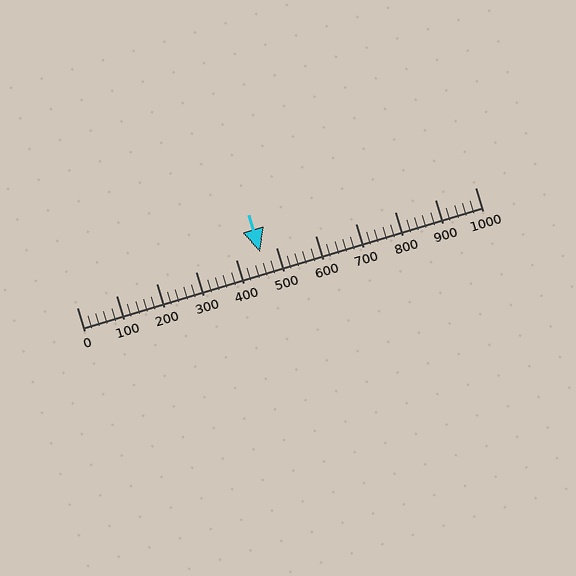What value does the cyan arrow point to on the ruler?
The cyan arrow points to approximately 460.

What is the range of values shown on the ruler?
The ruler shows values from 0 to 1000.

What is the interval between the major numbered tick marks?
The major tick marks are spaced 100 units apart.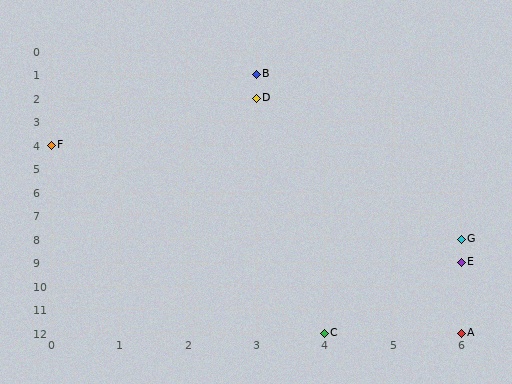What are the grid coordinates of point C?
Point C is at grid coordinates (4, 12).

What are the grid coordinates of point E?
Point E is at grid coordinates (6, 9).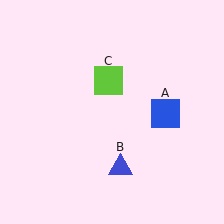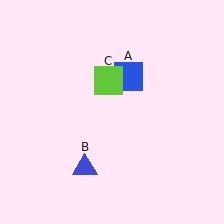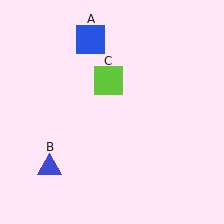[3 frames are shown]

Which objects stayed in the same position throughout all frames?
Lime square (object C) remained stationary.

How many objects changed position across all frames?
2 objects changed position: blue square (object A), blue triangle (object B).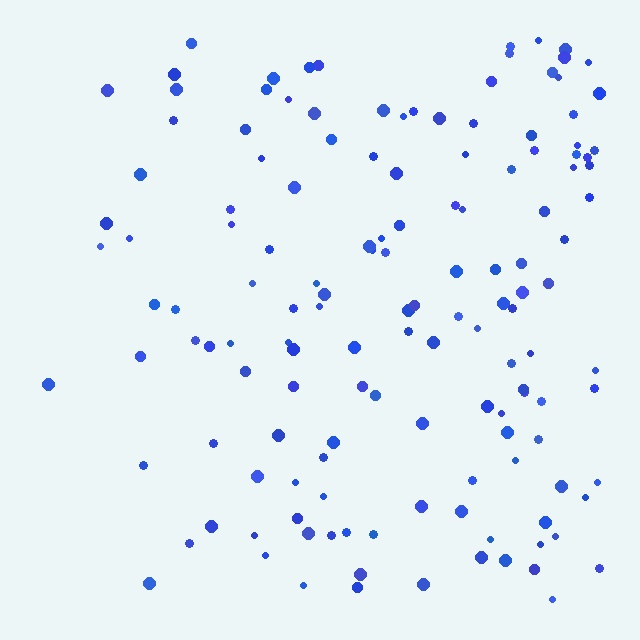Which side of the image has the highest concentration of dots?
The right.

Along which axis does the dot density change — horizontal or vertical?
Horizontal.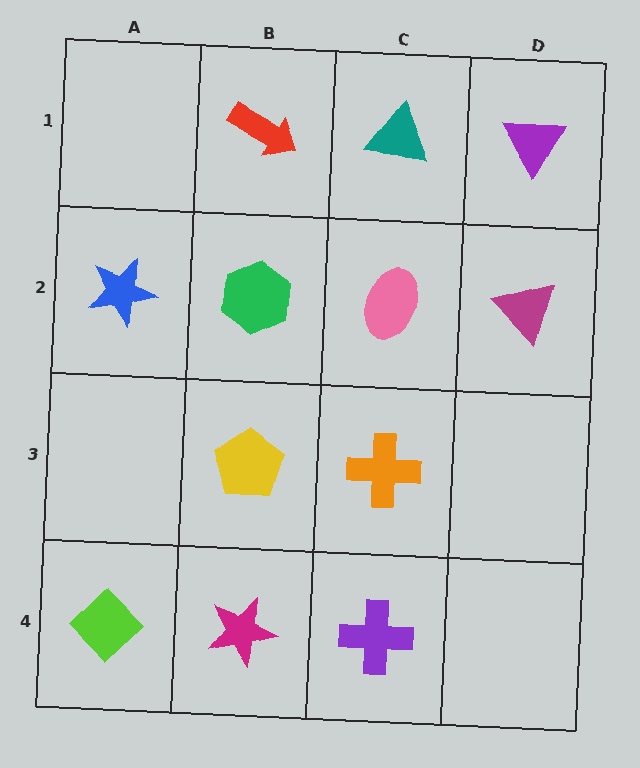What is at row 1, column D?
A purple triangle.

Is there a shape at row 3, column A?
No, that cell is empty.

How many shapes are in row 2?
4 shapes.